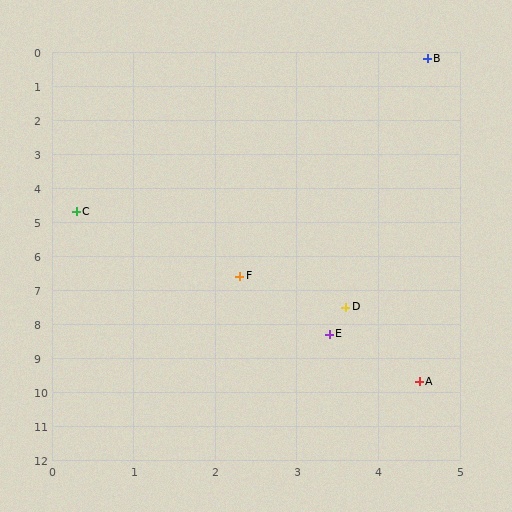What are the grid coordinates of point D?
Point D is at approximately (3.6, 7.5).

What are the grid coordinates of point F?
Point F is at approximately (2.3, 6.6).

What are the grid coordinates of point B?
Point B is at approximately (4.6, 0.2).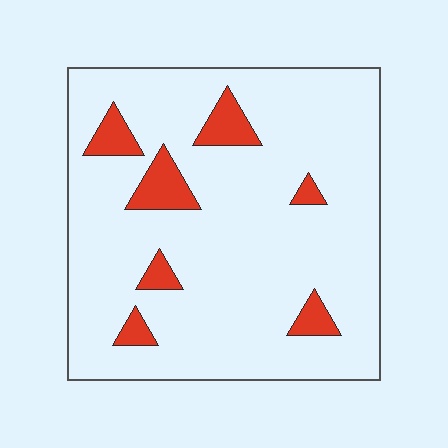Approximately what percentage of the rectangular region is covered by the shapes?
Approximately 10%.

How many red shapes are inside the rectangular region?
7.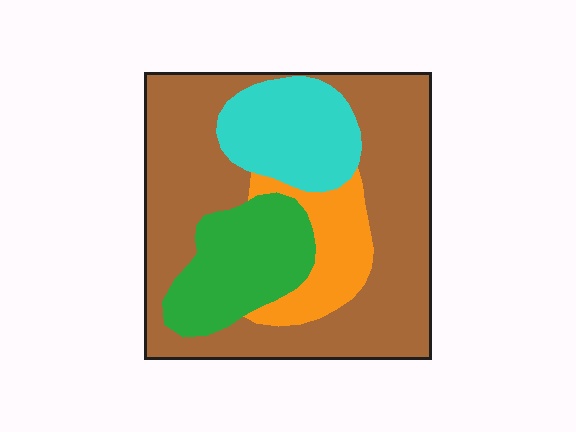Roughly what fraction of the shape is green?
Green takes up about one sixth (1/6) of the shape.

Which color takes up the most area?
Brown, at roughly 55%.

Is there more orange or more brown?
Brown.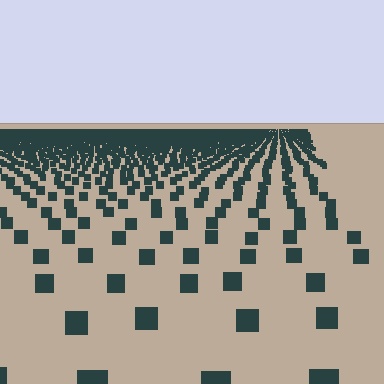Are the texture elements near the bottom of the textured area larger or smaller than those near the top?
Larger. Near the bottom, elements are closer to the viewer and appear at a bigger on-screen size.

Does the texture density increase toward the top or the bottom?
Density increases toward the top.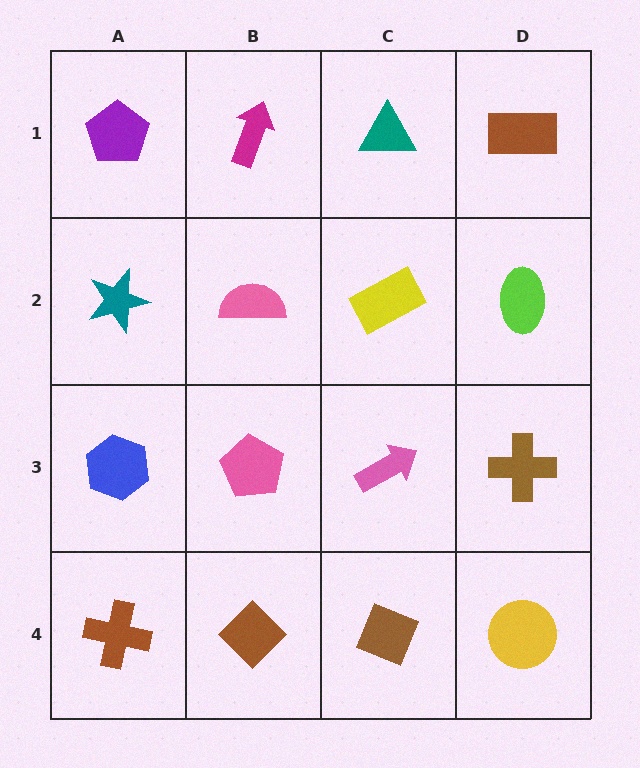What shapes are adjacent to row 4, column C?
A pink arrow (row 3, column C), a brown diamond (row 4, column B), a yellow circle (row 4, column D).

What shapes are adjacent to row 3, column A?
A teal star (row 2, column A), a brown cross (row 4, column A), a pink pentagon (row 3, column B).